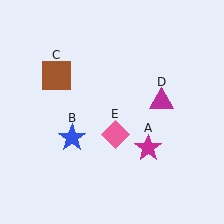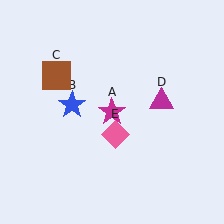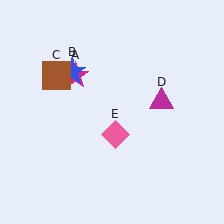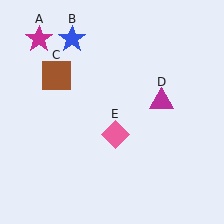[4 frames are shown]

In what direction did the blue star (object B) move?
The blue star (object B) moved up.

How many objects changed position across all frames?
2 objects changed position: magenta star (object A), blue star (object B).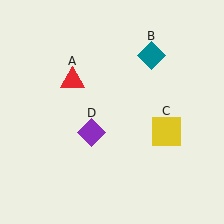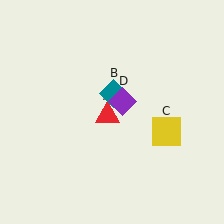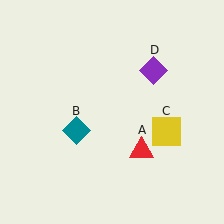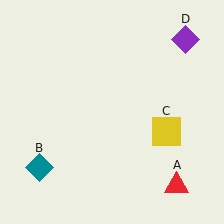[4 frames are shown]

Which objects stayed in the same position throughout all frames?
Yellow square (object C) remained stationary.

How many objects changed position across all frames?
3 objects changed position: red triangle (object A), teal diamond (object B), purple diamond (object D).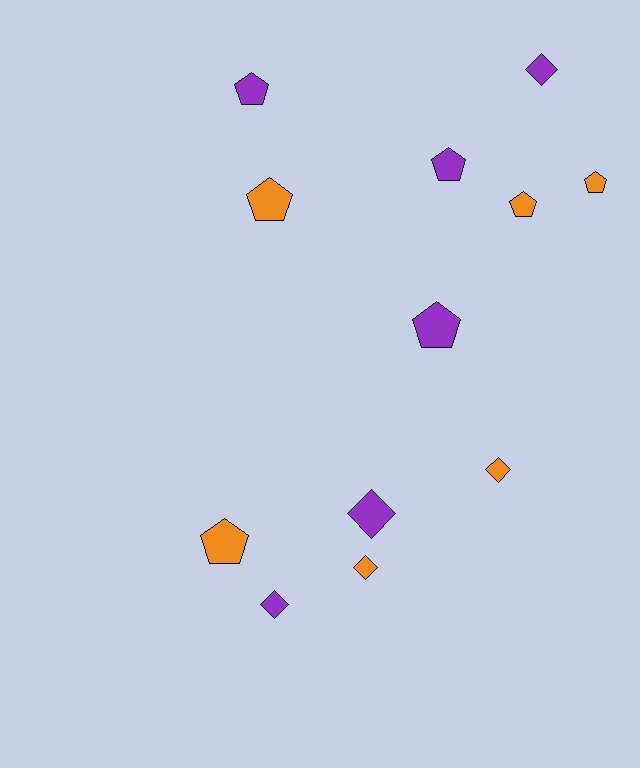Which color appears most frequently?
Purple, with 6 objects.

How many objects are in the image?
There are 12 objects.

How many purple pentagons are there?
There are 3 purple pentagons.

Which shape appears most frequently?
Pentagon, with 7 objects.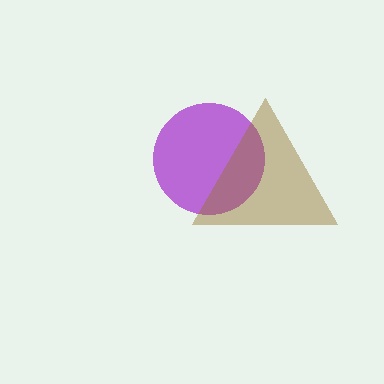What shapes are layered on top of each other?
The layered shapes are: a purple circle, a brown triangle.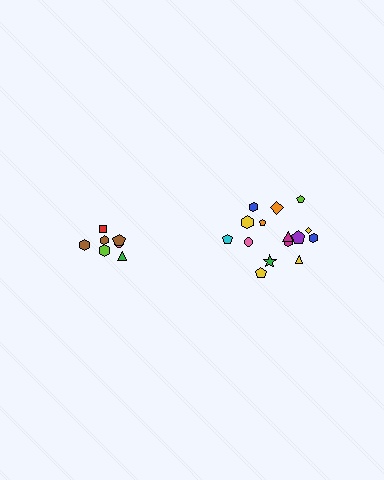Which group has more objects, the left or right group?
The right group.